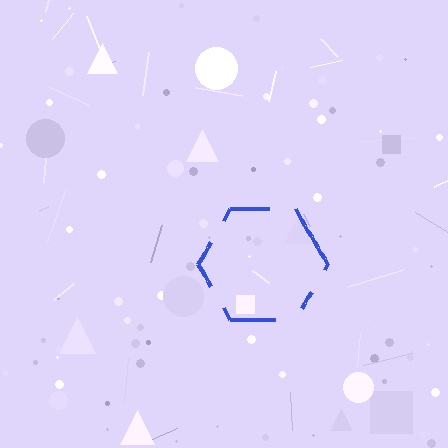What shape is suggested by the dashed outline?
The dashed outline suggests a hexagon.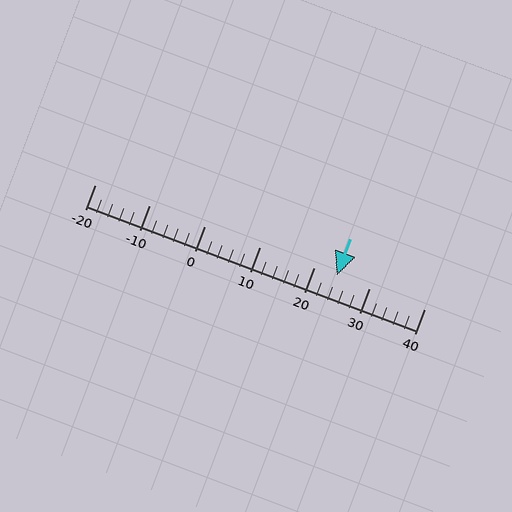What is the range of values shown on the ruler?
The ruler shows values from -20 to 40.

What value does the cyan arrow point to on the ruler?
The cyan arrow points to approximately 24.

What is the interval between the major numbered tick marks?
The major tick marks are spaced 10 units apart.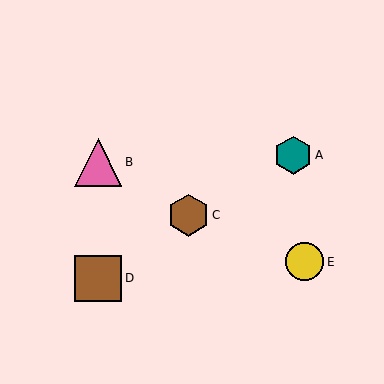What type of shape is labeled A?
Shape A is a teal hexagon.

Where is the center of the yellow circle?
The center of the yellow circle is at (305, 262).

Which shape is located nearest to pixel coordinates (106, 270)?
The brown square (labeled D) at (98, 279) is nearest to that location.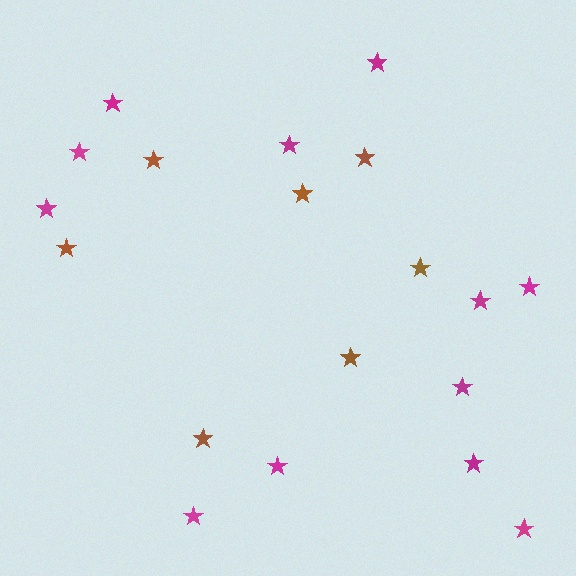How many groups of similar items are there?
There are 2 groups: one group of brown stars (7) and one group of magenta stars (12).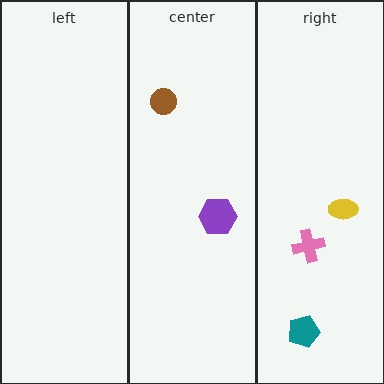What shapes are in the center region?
The brown circle, the purple hexagon.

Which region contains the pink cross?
The right region.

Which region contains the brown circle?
The center region.